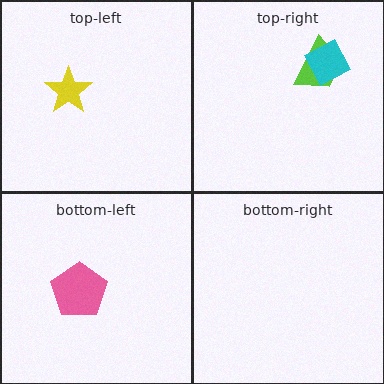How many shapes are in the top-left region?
1.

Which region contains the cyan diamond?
The top-right region.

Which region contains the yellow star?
The top-left region.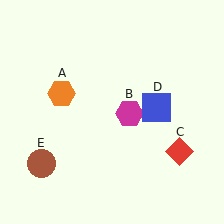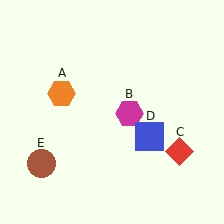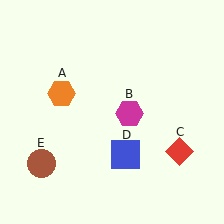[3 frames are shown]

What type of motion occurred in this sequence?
The blue square (object D) rotated clockwise around the center of the scene.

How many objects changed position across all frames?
1 object changed position: blue square (object D).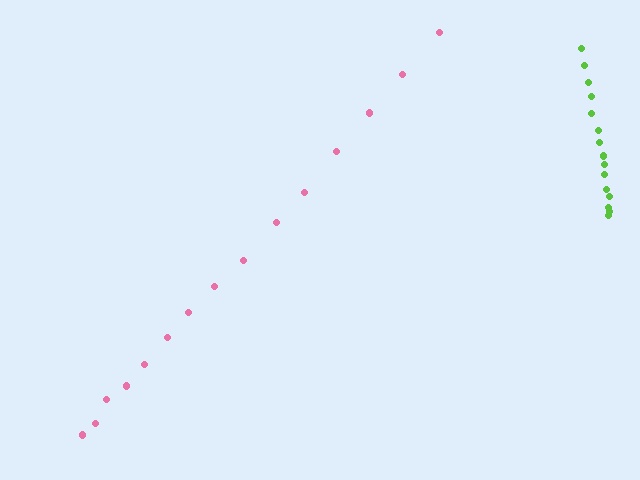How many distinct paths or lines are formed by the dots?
There are 2 distinct paths.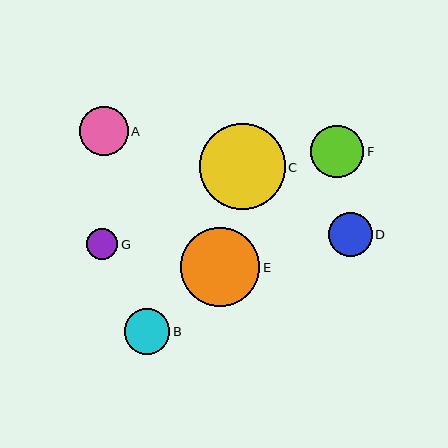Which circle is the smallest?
Circle G is the smallest with a size of approximately 31 pixels.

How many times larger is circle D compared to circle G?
Circle D is approximately 1.4 times the size of circle G.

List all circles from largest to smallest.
From largest to smallest: C, E, F, A, B, D, G.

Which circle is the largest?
Circle C is the largest with a size of approximately 86 pixels.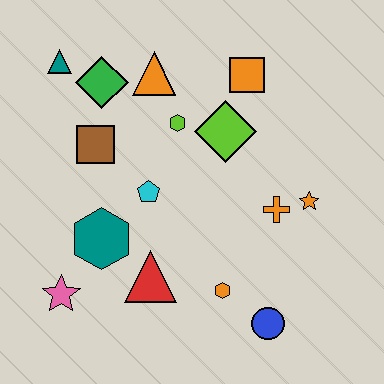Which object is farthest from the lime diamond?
The pink star is farthest from the lime diamond.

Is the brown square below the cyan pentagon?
No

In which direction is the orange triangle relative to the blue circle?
The orange triangle is above the blue circle.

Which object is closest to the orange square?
The lime diamond is closest to the orange square.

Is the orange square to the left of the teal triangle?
No